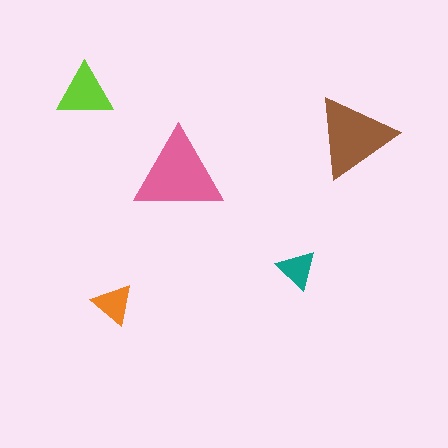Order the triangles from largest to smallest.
the pink one, the brown one, the lime one, the orange one, the teal one.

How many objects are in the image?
There are 5 objects in the image.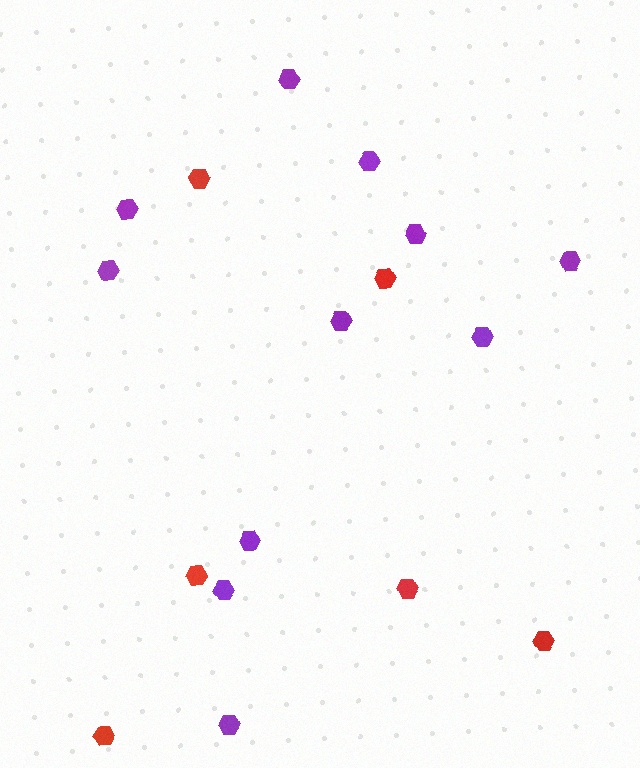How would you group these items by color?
There are 2 groups: one group of red hexagons (6) and one group of purple hexagons (11).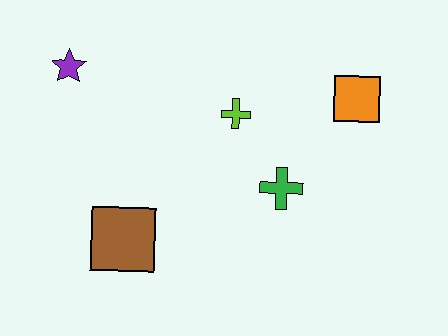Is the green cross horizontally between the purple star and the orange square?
Yes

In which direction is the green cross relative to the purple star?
The green cross is to the right of the purple star.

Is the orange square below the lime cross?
No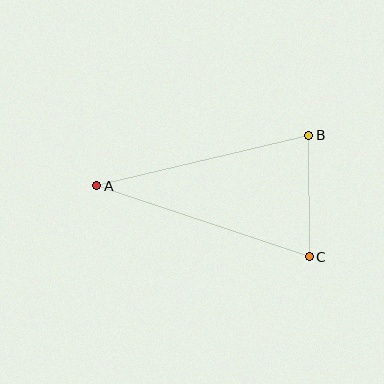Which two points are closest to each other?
Points B and C are closest to each other.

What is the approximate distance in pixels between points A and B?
The distance between A and B is approximately 218 pixels.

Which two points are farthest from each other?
Points A and C are farthest from each other.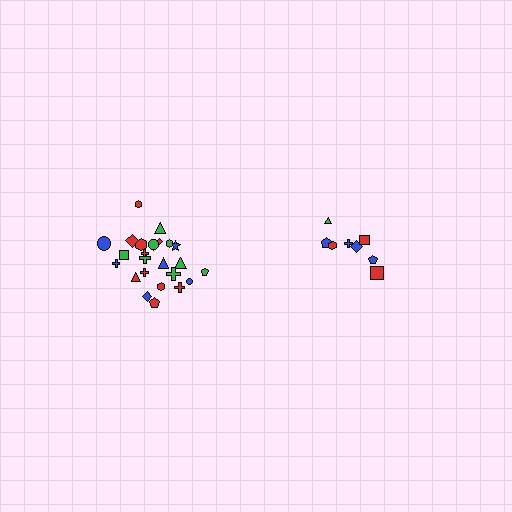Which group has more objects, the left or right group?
The left group.